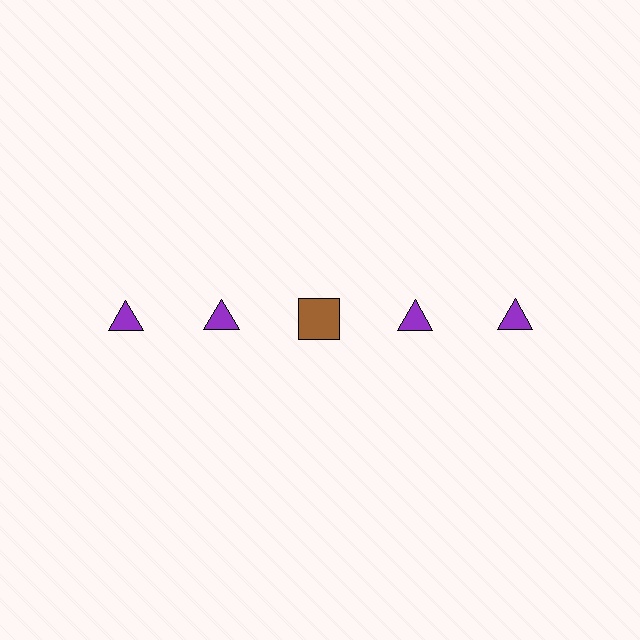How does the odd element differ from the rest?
It differs in both color (brown instead of purple) and shape (square instead of triangle).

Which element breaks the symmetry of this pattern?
The brown square in the top row, center column breaks the symmetry. All other shapes are purple triangles.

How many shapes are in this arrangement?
There are 5 shapes arranged in a grid pattern.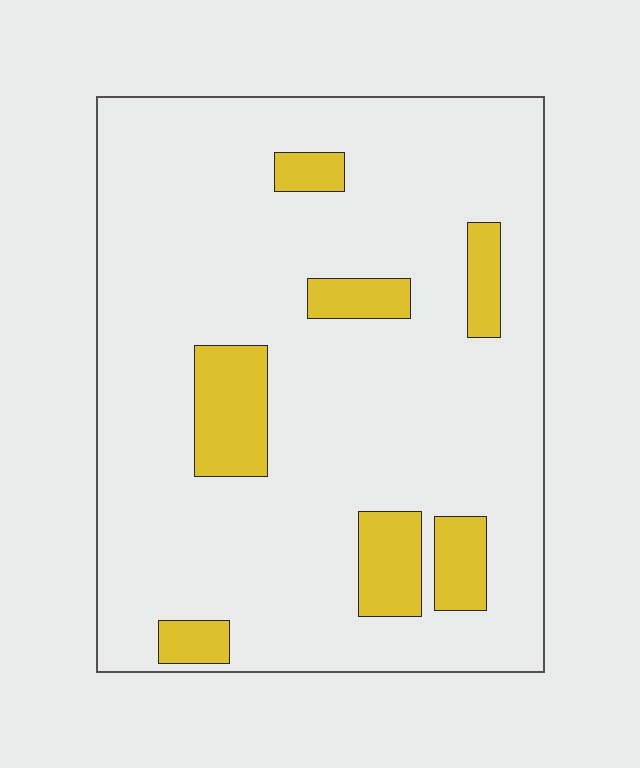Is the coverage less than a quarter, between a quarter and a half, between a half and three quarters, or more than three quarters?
Less than a quarter.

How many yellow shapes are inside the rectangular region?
7.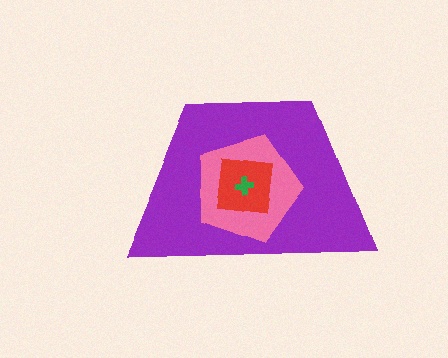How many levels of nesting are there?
4.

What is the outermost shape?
The purple trapezoid.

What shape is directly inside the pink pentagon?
The red square.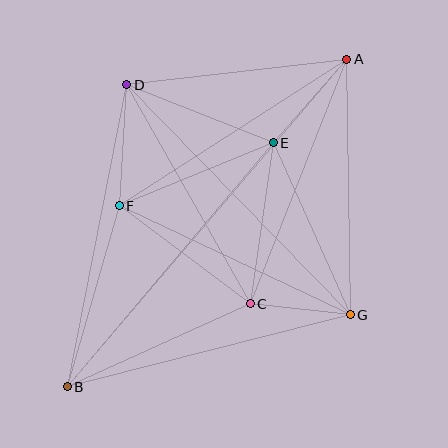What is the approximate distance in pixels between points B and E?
The distance between B and E is approximately 319 pixels.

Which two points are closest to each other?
Points C and G are closest to each other.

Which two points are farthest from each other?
Points A and B are farthest from each other.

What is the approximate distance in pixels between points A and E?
The distance between A and E is approximately 111 pixels.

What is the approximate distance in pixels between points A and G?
The distance between A and G is approximately 256 pixels.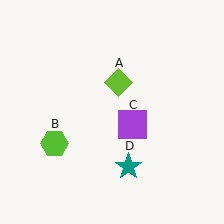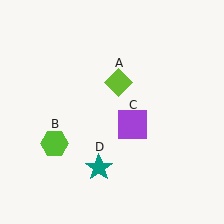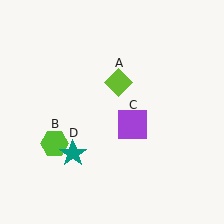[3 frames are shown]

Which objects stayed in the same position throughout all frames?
Lime diamond (object A) and lime hexagon (object B) and purple square (object C) remained stationary.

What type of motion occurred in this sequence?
The teal star (object D) rotated clockwise around the center of the scene.